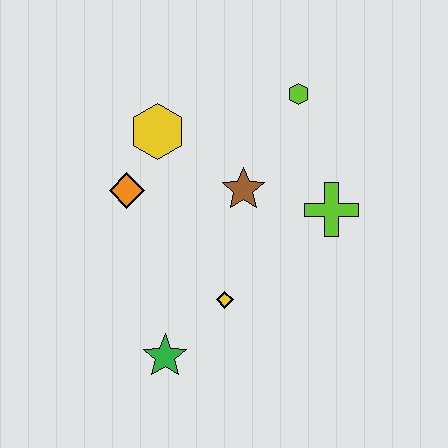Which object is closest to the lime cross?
The brown star is closest to the lime cross.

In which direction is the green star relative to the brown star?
The green star is below the brown star.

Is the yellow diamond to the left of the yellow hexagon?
No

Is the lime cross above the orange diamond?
No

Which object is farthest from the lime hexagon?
The green star is farthest from the lime hexagon.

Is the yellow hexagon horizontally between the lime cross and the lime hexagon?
No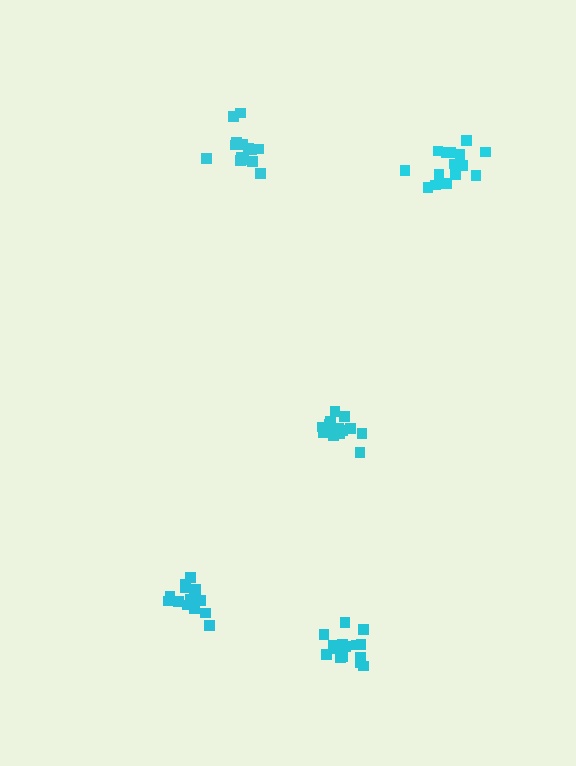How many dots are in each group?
Group 1: 15 dots, Group 2: 13 dots, Group 3: 15 dots, Group 4: 15 dots, Group 5: 15 dots (73 total).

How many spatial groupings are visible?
There are 5 spatial groupings.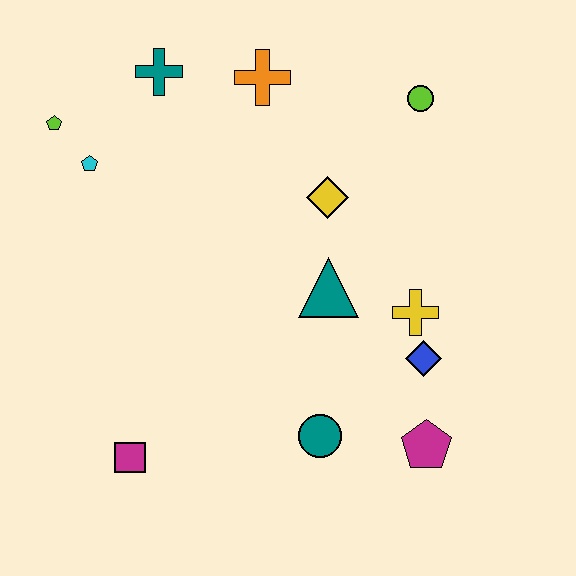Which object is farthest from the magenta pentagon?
The lime pentagon is farthest from the magenta pentagon.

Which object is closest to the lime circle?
The yellow diamond is closest to the lime circle.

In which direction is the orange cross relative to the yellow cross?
The orange cross is above the yellow cross.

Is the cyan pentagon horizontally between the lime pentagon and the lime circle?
Yes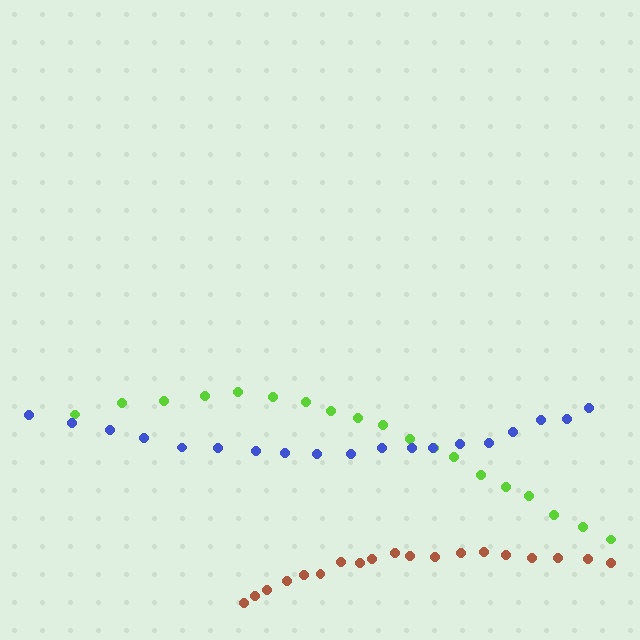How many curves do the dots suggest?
There are 3 distinct paths.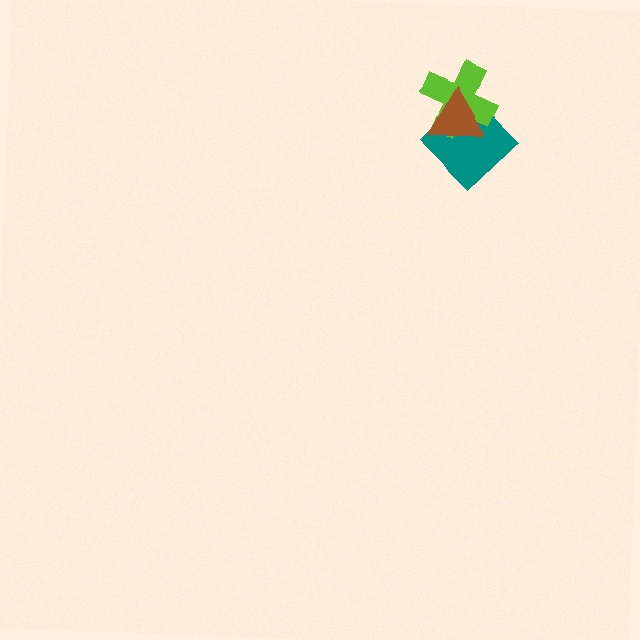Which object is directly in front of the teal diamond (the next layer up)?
The lime cross is directly in front of the teal diamond.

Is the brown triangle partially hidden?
No, no other shape covers it.